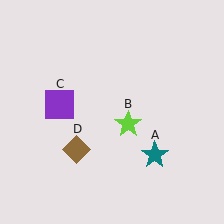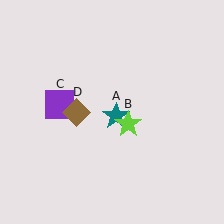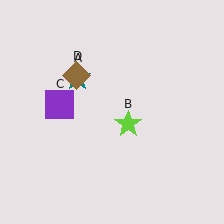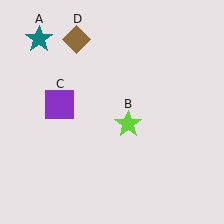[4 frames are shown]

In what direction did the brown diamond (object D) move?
The brown diamond (object D) moved up.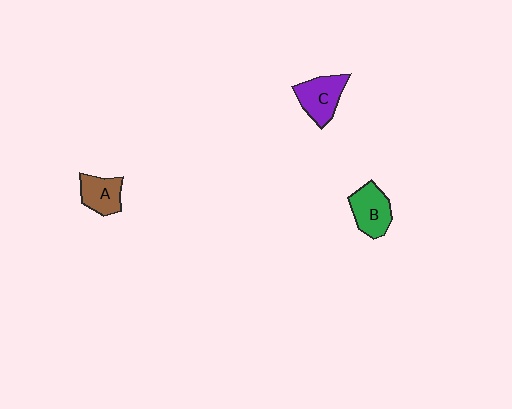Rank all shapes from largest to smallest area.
From largest to smallest: C (purple), B (green), A (brown).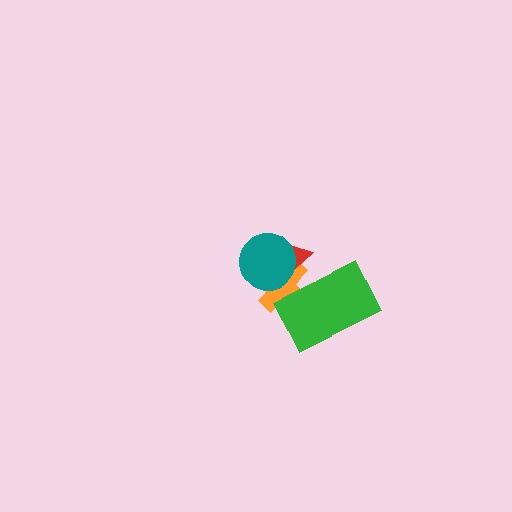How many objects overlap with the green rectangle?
2 objects overlap with the green rectangle.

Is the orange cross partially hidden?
Yes, it is partially covered by another shape.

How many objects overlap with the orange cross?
3 objects overlap with the orange cross.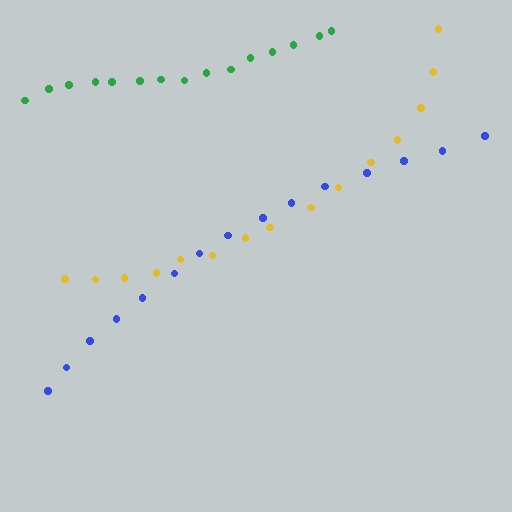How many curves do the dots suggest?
There are 3 distinct paths.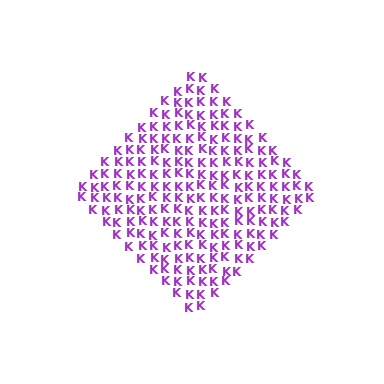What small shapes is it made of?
It is made of small letter K's.